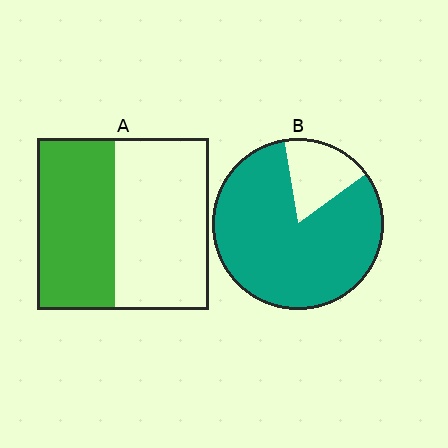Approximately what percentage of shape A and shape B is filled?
A is approximately 45% and B is approximately 85%.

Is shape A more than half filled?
No.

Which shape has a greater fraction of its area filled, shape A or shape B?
Shape B.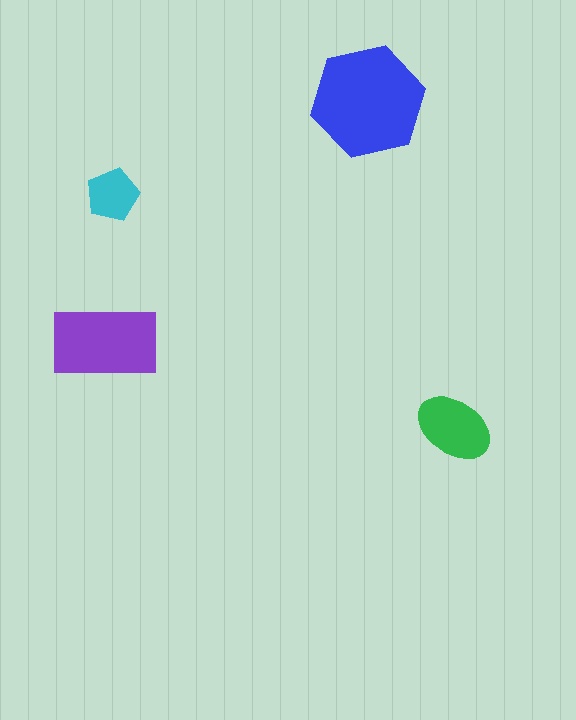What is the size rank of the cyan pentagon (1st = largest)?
4th.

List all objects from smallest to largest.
The cyan pentagon, the green ellipse, the purple rectangle, the blue hexagon.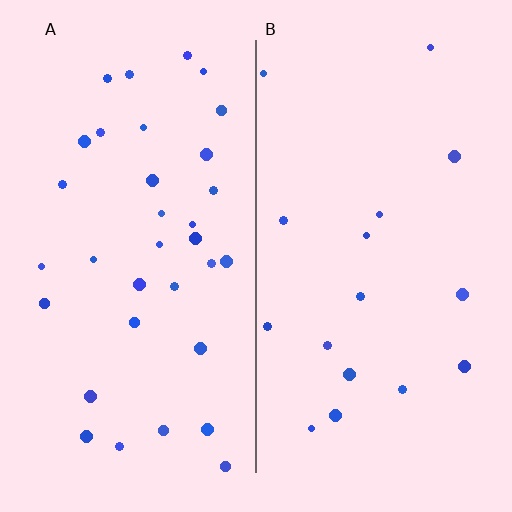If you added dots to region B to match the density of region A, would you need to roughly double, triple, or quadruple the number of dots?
Approximately double.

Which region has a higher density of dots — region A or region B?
A (the left).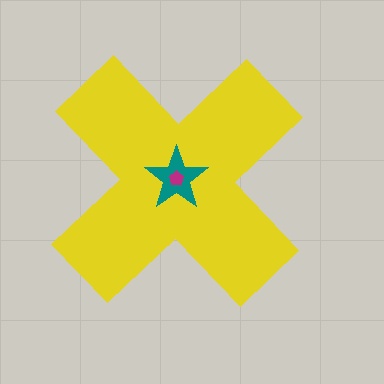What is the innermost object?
The magenta pentagon.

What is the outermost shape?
The yellow cross.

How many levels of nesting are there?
3.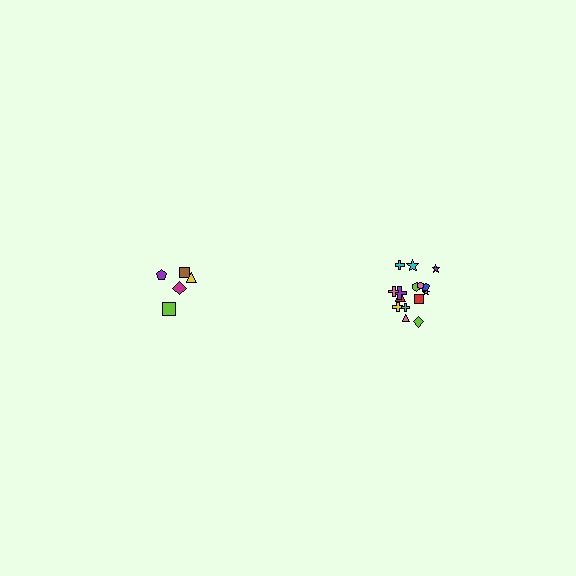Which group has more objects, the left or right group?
The right group.